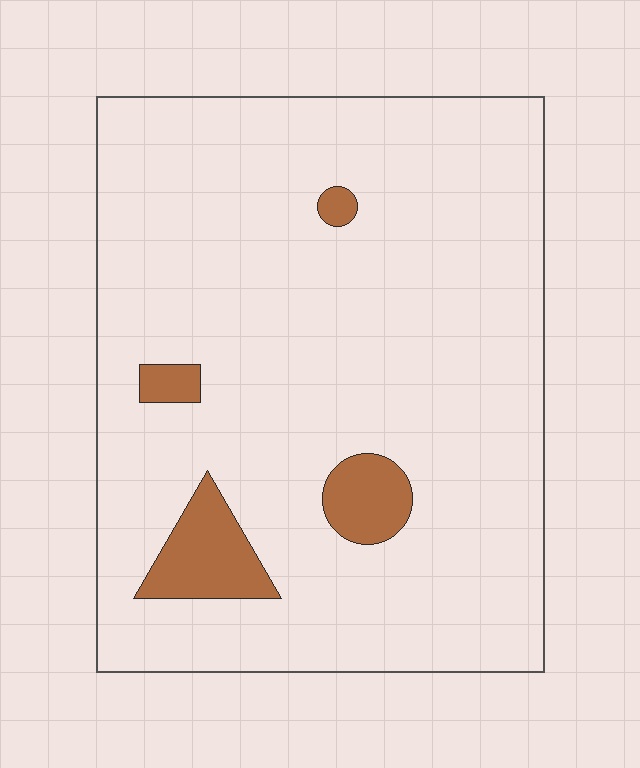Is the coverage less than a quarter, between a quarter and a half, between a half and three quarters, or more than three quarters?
Less than a quarter.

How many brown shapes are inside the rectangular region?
4.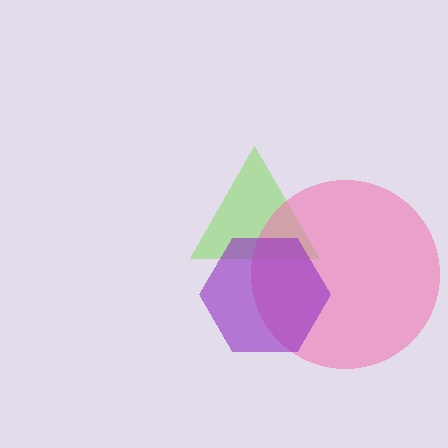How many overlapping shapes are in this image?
There are 3 overlapping shapes in the image.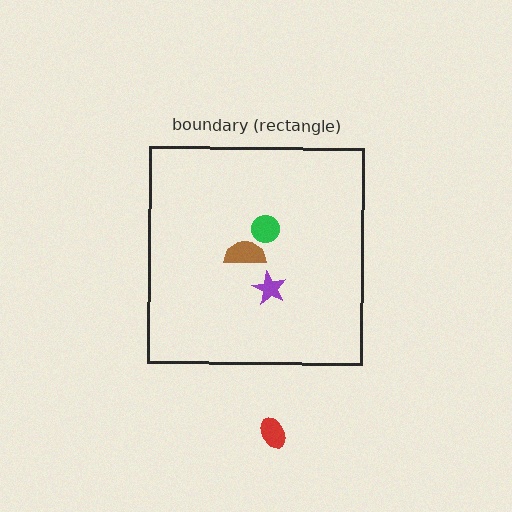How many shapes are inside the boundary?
3 inside, 1 outside.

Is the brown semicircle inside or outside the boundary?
Inside.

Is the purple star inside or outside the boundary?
Inside.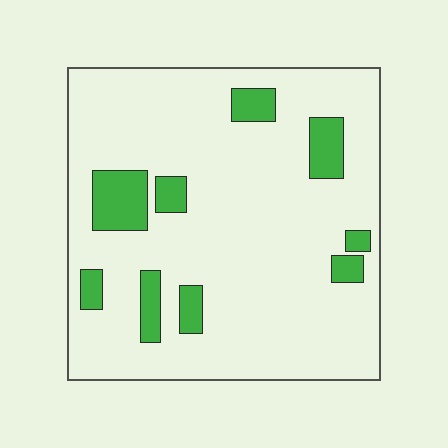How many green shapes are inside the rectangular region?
9.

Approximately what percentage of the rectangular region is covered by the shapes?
Approximately 15%.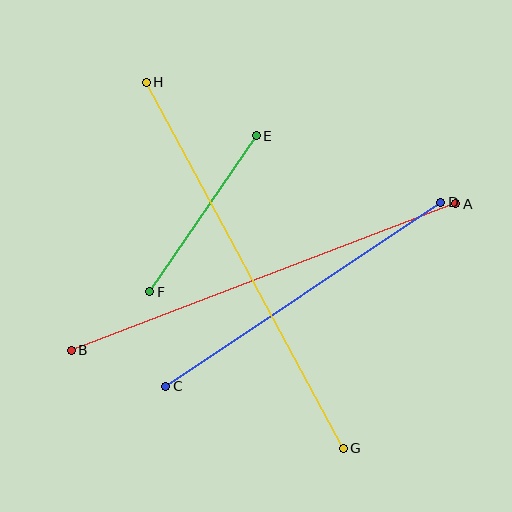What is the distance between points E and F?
The distance is approximately 189 pixels.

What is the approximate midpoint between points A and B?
The midpoint is at approximately (263, 277) pixels.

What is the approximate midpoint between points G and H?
The midpoint is at approximately (245, 265) pixels.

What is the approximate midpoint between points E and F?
The midpoint is at approximately (203, 214) pixels.